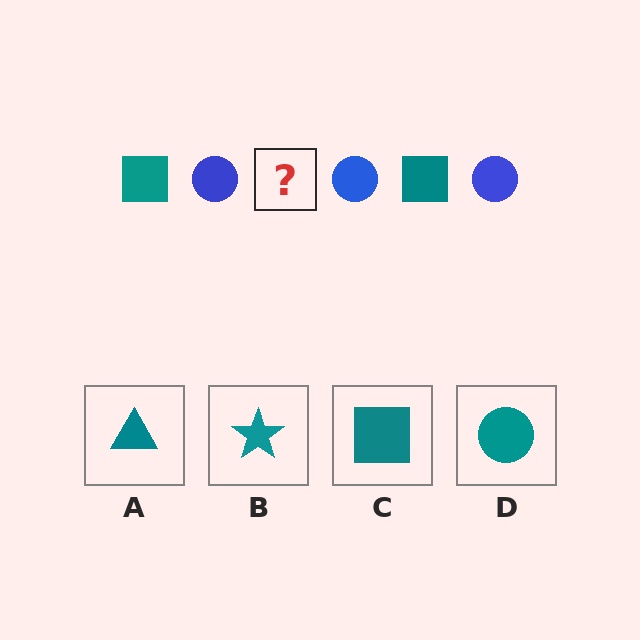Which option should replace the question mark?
Option C.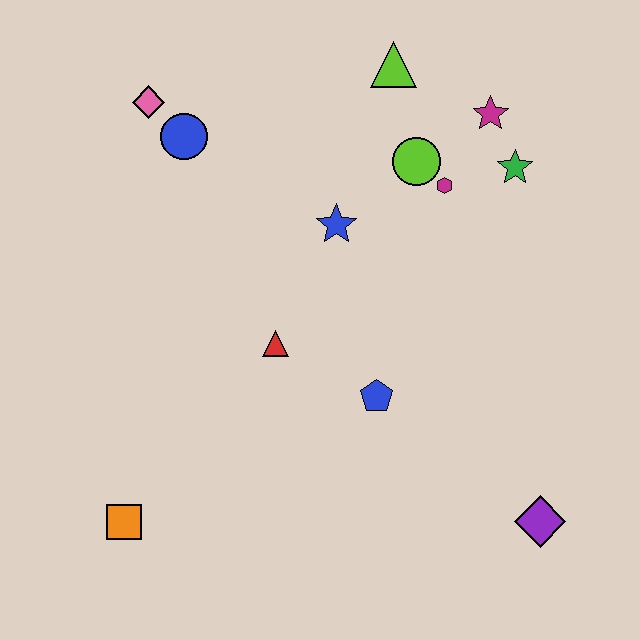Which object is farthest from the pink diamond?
The purple diamond is farthest from the pink diamond.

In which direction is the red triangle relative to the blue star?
The red triangle is below the blue star.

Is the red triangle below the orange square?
No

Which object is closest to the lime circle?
The magenta hexagon is closest to the lime circle.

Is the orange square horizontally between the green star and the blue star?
No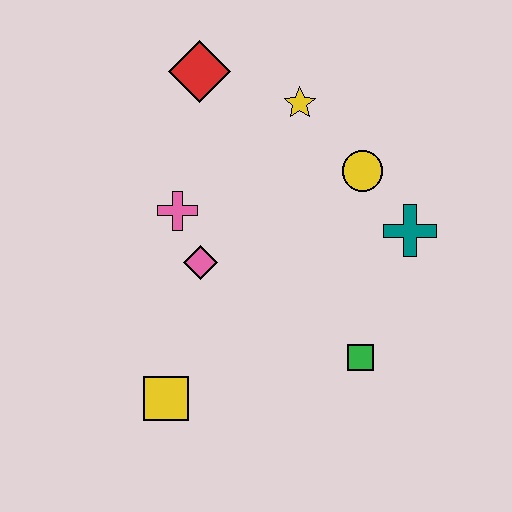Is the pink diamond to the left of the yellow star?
Yes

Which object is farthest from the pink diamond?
The teal cross is farthest from the pink diamond.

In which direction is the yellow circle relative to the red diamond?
The yellow circle is to the right of the red diamond.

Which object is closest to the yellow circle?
The teal cross is closest to the yellow circle.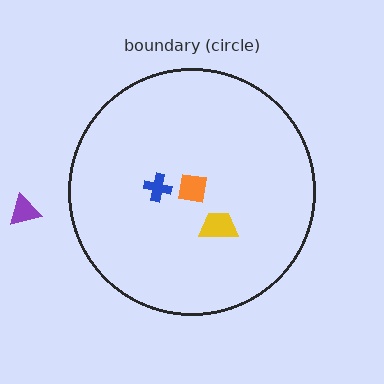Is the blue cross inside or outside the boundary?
Inside.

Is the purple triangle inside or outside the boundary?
Outside.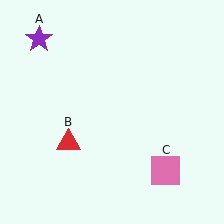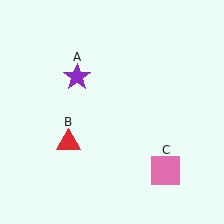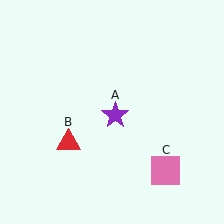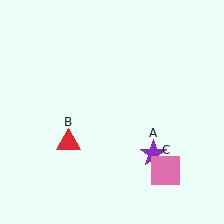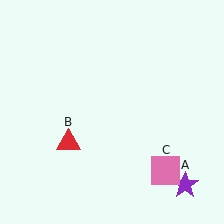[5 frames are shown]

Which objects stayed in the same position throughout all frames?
Red triangle (object B) and pink square (object C) remained stationary.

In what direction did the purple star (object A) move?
The purple star (object A) moved down and to the right.